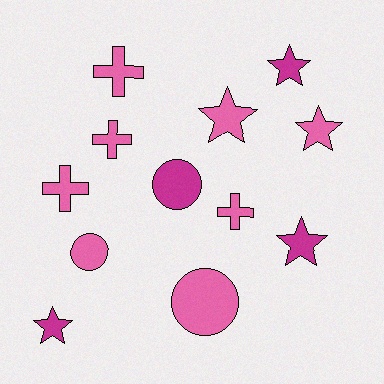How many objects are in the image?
There are 12 objects.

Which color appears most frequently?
Pink, with 8 objects.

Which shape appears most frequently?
Star, with 5 objects.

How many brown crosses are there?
There are no brown crosses.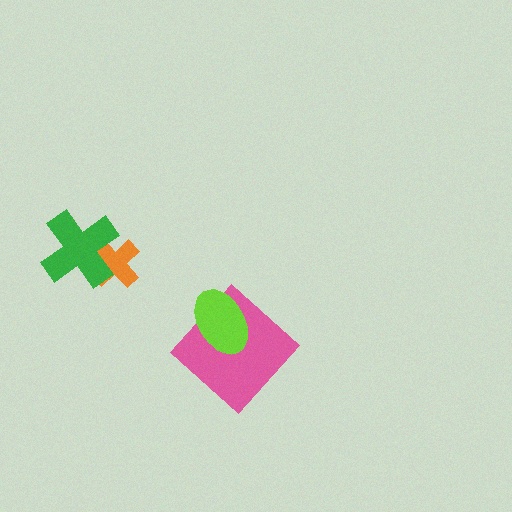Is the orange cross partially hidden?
Yes, it is partially covered by another shape.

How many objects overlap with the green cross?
1 object overlaps with the green cross.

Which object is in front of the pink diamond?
The lime ellipse is in front of the pink diamond.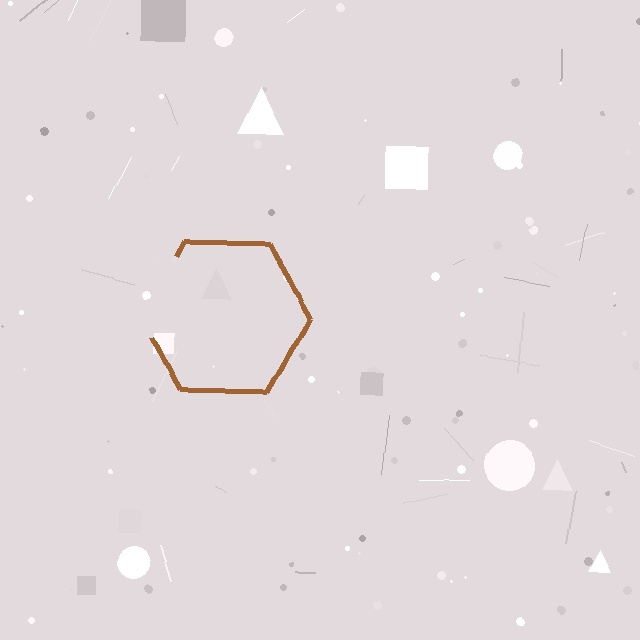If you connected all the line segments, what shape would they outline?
They would outline a hexagon.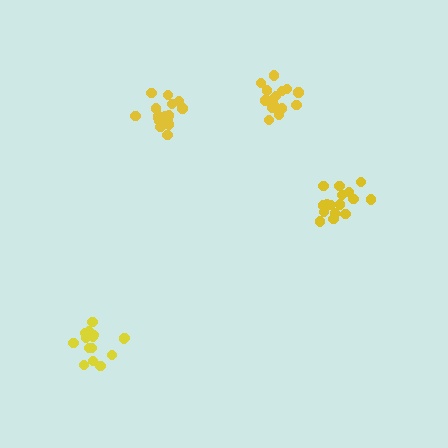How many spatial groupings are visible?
There are 4 spatial groupings.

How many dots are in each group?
Group 1: 16 dots, Group 2: 15 dots, Group 3: 15 dots, Group 4: 17 dots (63 total).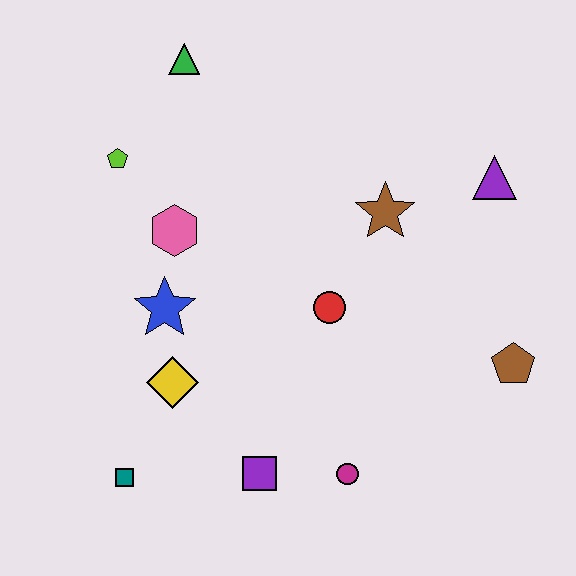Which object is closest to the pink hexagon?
The blue star is closest to the pink hexagon.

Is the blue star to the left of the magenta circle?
Yes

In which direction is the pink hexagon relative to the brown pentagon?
The pink hexagon is to the left of the brown pentagon.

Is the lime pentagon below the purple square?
No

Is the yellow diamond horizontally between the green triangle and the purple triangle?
No